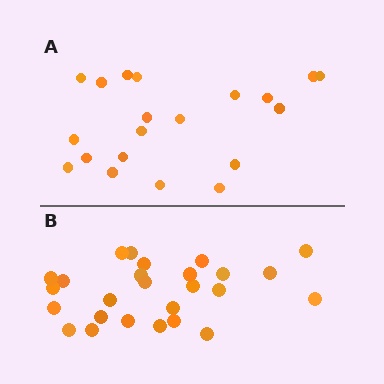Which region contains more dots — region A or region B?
Region B (the bottom region) has more dots.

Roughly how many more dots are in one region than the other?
Region B has about 6 more dots than region A.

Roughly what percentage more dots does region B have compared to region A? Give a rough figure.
About 30% more.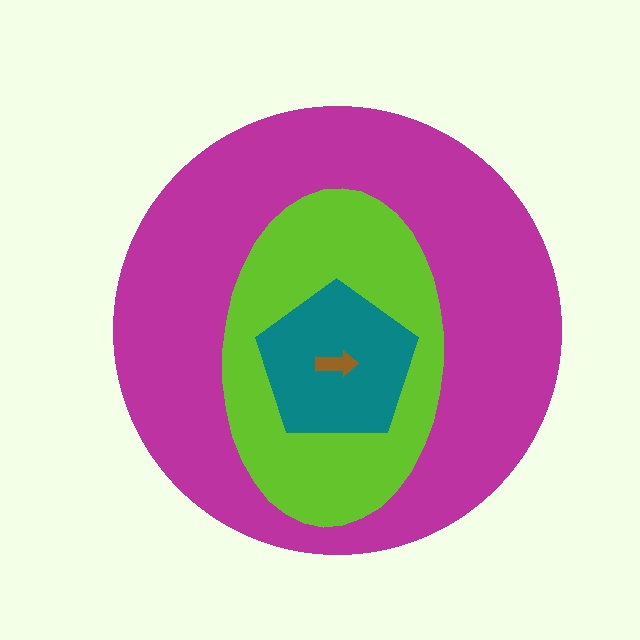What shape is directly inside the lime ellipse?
The teal pentagon.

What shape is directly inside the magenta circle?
The lime ellipse.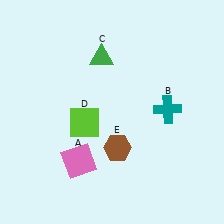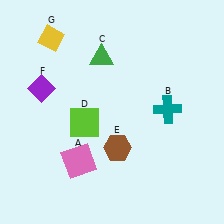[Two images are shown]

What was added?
A purple diamond (F), a yellow diamond (G) were added in Image 2.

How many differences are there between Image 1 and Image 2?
There are 2 differences between the two images.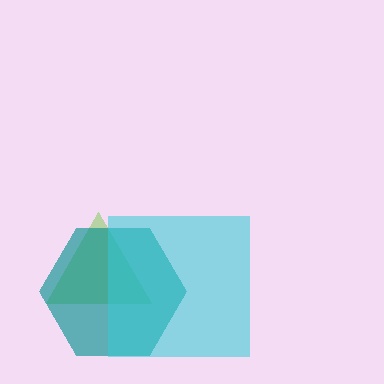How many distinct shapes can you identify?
There are 3 distinct shapes: a lime triangle, a teal hexagon, a cyan square.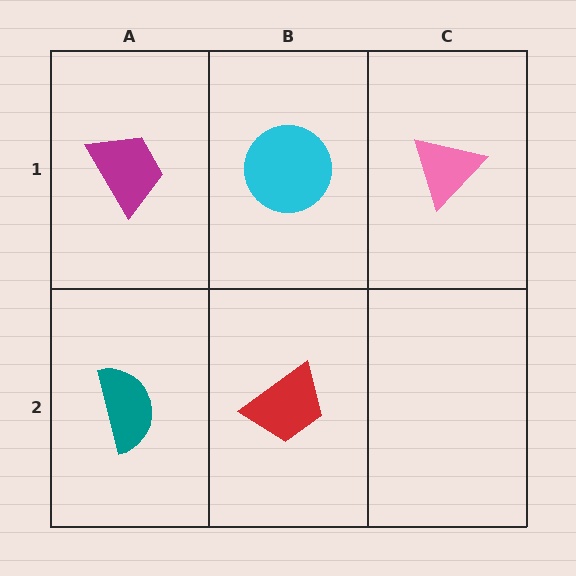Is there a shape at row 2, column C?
No, that cell is empty.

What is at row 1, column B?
A cyan circle.